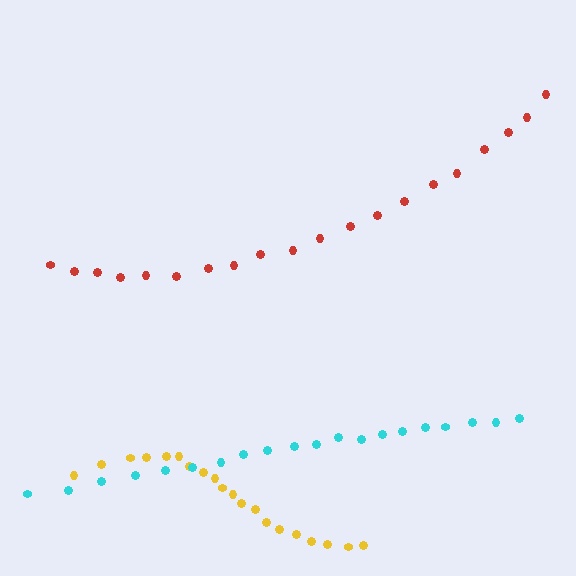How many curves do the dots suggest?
There are 3 distinct paths.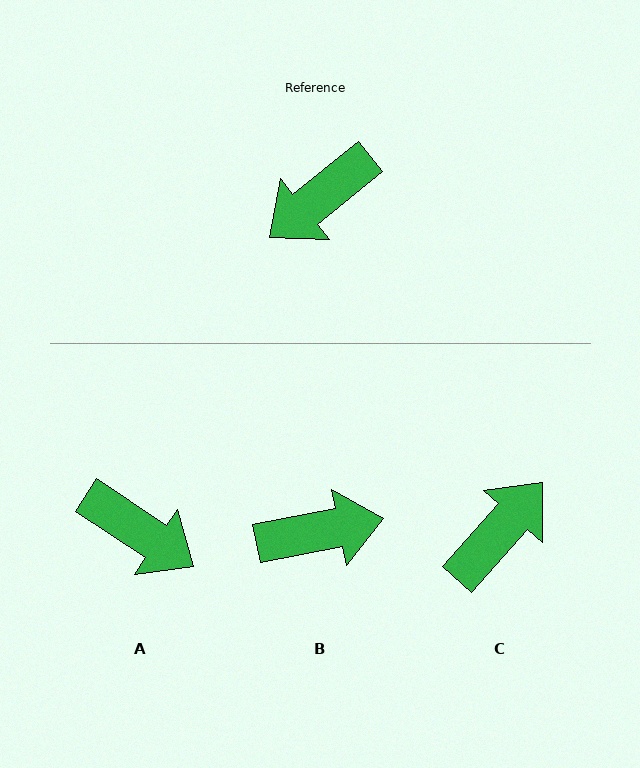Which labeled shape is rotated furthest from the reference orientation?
C, about 170 degrees away.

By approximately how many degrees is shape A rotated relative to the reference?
Approximately 107 degrees counter-clockwise.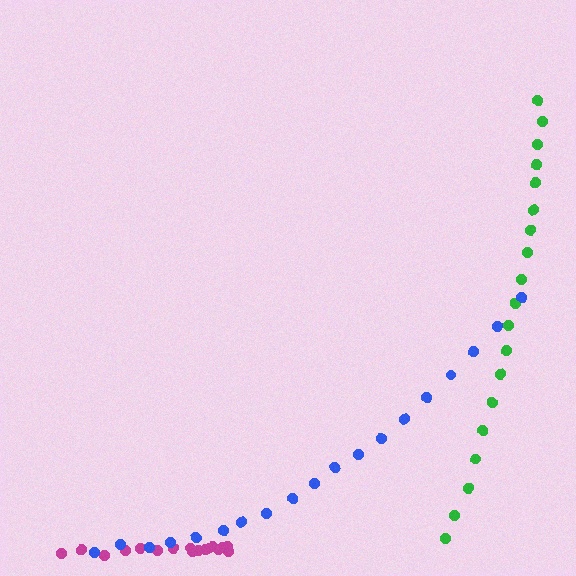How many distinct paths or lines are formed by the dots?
There are 3 distinct paths.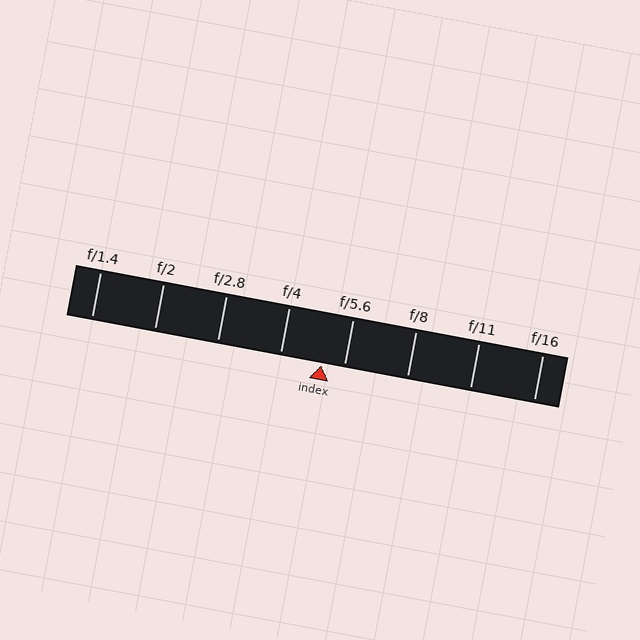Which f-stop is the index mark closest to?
The index mark is closest to f/5.6.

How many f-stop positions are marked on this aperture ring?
There are 8 f-stop positions marked.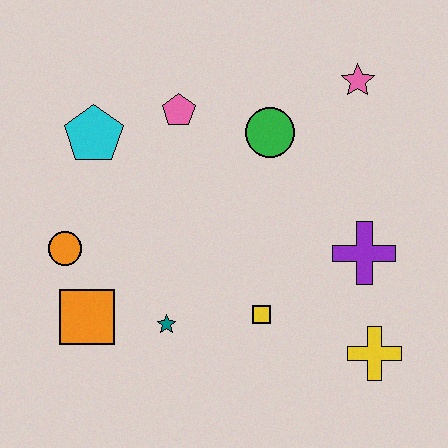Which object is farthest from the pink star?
The orange square is farthest from the pink star.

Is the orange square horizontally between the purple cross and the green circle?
No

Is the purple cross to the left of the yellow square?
No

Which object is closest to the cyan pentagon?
The pink pentagon is closest to the cyan pentagon.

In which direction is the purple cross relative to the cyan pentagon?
The purple cross is to the right of the cyan pentagon.